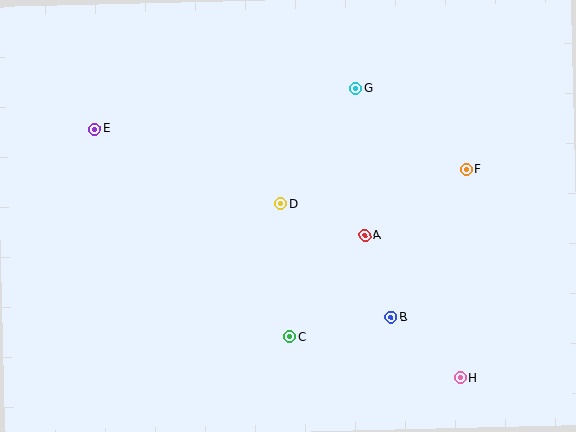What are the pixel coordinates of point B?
Point B is at (391, 317).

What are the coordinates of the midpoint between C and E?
The midpoint between C and E is at (192, 233).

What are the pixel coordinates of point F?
Point F is at (466, 170).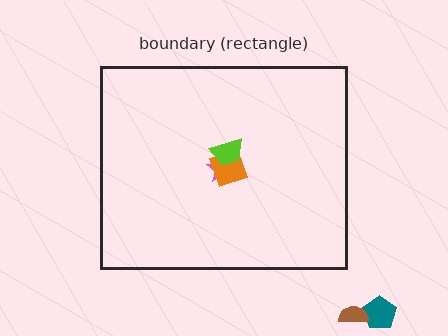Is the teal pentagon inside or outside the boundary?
Outside.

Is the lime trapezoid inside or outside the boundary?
Inside.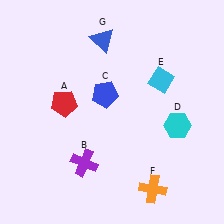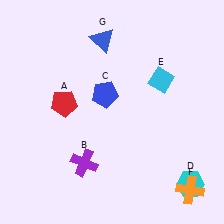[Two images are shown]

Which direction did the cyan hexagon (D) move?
The cyan hexagon (D) moved down.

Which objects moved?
The objects that moved are: the cyan hexagon (D), the orange cross (F).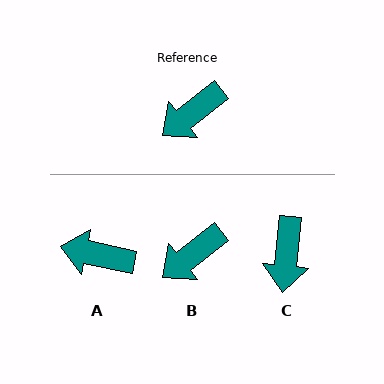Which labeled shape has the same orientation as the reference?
B.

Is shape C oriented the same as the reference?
No, it is off by about 46 degrees.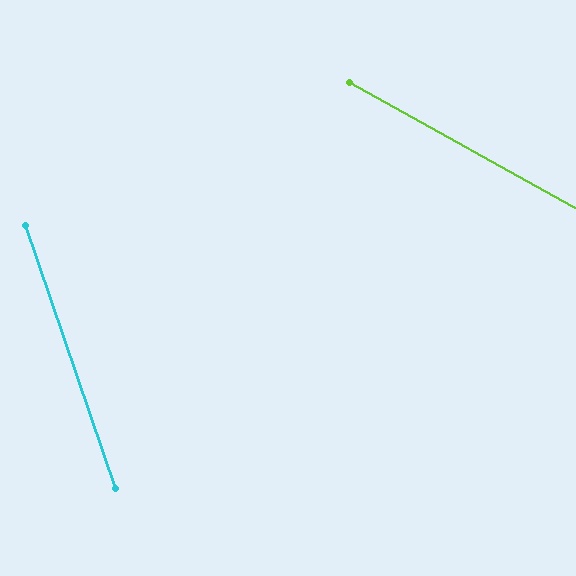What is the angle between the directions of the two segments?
Approximately 42 degrees.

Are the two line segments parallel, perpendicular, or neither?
Neither parallel nor perpendicular — they differ by about 42°.